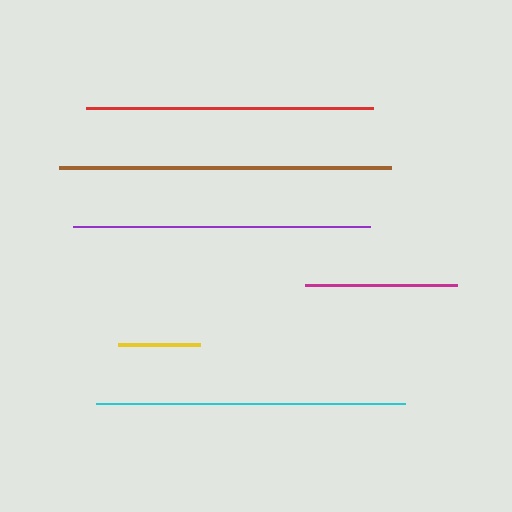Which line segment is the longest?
The brown line is the longest at approximately 332 pixels.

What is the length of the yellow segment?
The yellow segment is approximately 83 pixels long.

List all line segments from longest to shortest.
From longest to shortest: brown, cyan, purple, red, magenta, yellow.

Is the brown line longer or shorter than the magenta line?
The brown line is longer than the magenta line.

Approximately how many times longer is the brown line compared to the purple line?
The brown line is approximately 1.1 times the length of the purple line.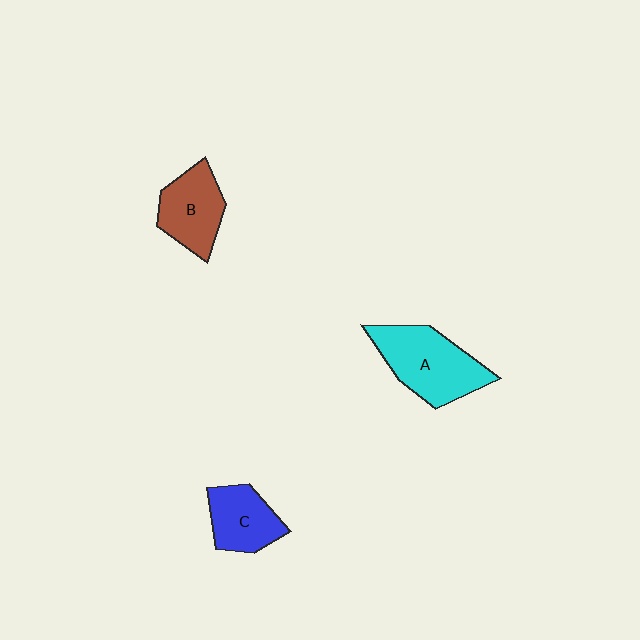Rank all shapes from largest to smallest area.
From largest to smallest: A (cyan), B (brown), C (blue).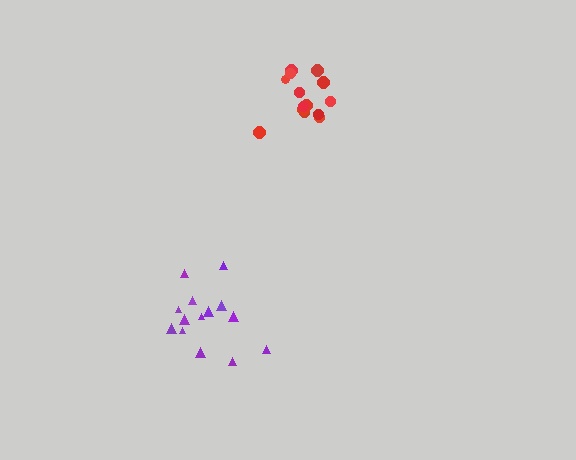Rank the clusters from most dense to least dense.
red, purple.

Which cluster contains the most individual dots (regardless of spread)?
Purple (14).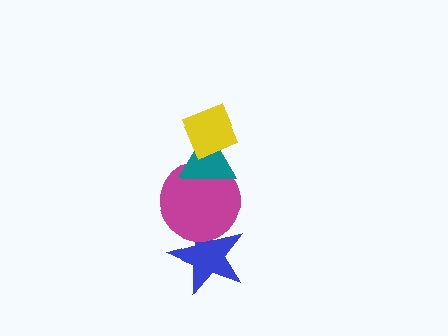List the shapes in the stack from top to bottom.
From top to bottom: the yellow diamond, the teal triangle, the magenta circle, the blue star.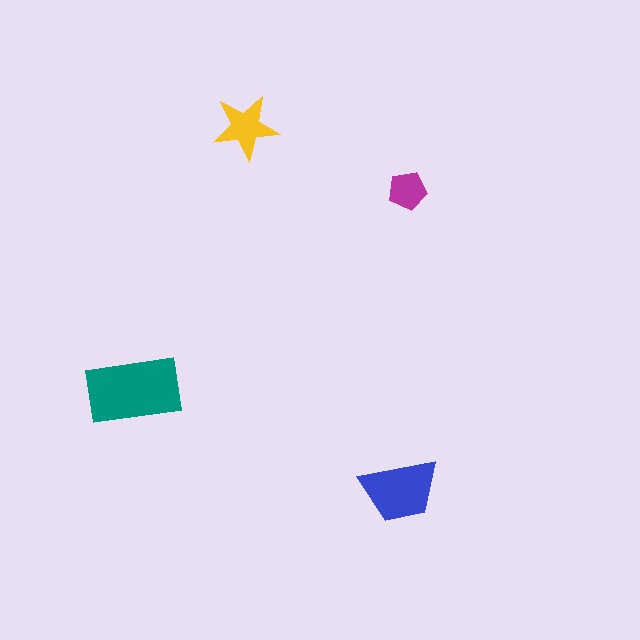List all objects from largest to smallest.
The teal rectangle, the blue trapezoid, the yellow star, the magenta pentagon.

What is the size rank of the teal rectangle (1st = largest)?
1st.